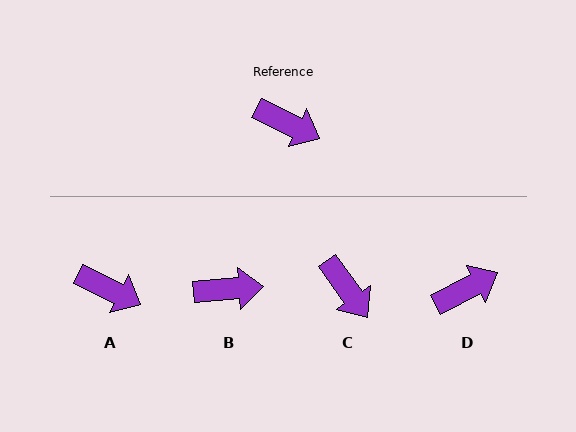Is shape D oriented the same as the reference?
No, it is off by about 54 degrees.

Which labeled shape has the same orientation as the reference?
A.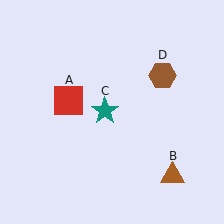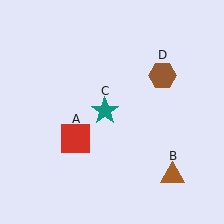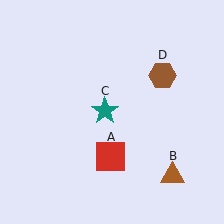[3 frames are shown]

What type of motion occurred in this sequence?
The red square (object A) rotated counterclockwise around the center of the scene.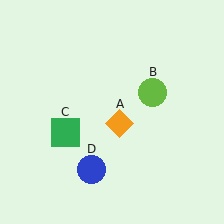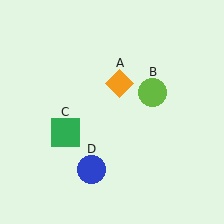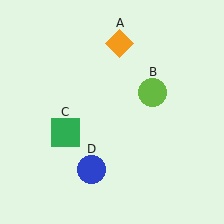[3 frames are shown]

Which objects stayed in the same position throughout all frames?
Lime circle (object B) and green square (object C) and blue circle (object D) remained stationary.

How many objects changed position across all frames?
1 object changed position: orange diamond (object A).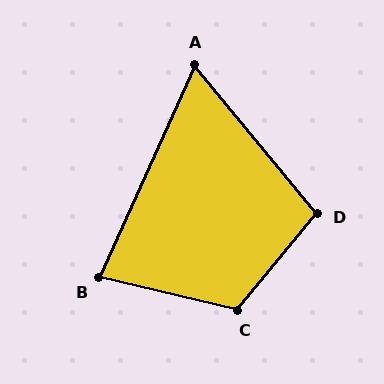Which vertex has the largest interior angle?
C, at approximately 116 degrees.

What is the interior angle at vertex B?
Approximately 79 degrees (acute).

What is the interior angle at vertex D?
Approximately 101 degrees (obtuse).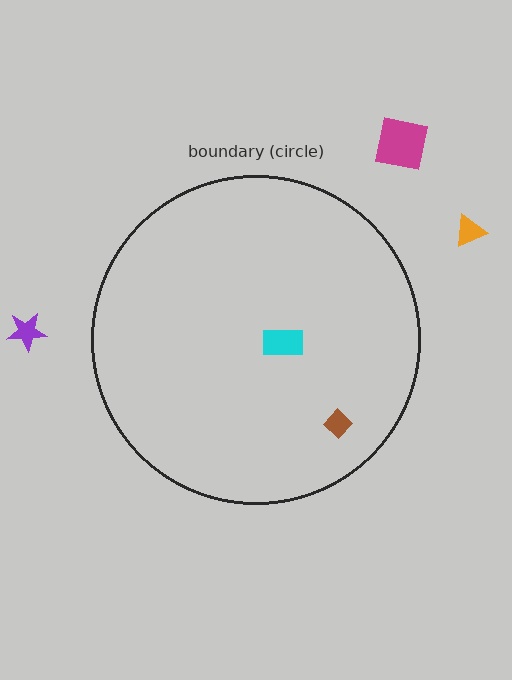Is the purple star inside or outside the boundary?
Outside.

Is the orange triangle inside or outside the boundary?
Outside.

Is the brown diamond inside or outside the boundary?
Inside.